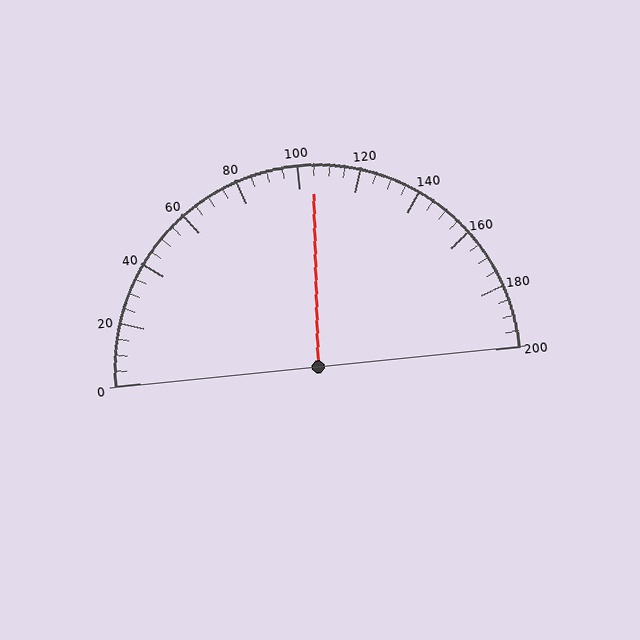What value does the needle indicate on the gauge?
The needle indicates approximately 105.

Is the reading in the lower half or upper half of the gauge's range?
The reading is in the upper half of the range (0 to 200).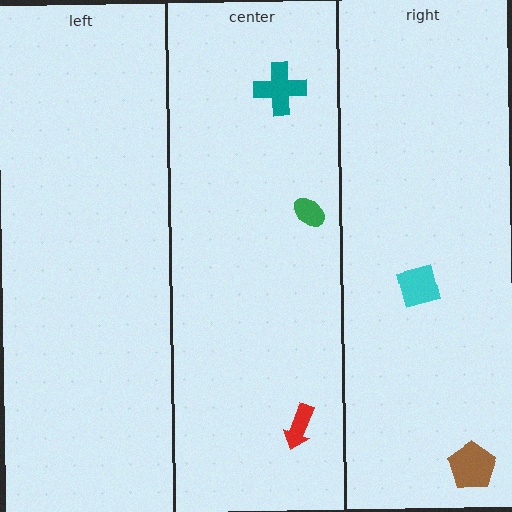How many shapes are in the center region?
3.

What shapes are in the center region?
The green ellipse, the teal cross, the red arrow.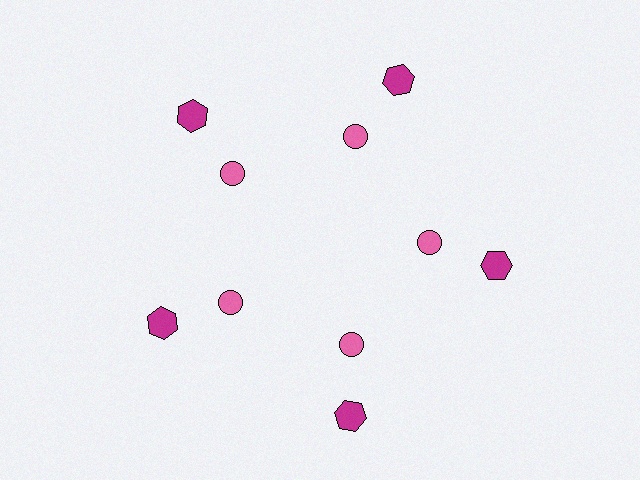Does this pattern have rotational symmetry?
Yes, this pattern has 5-fold rotational symmetry. It looks the same after rotating 72 degrees around the center.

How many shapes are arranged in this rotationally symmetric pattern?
There are 10 shapes, arranged in 5 groups of 2.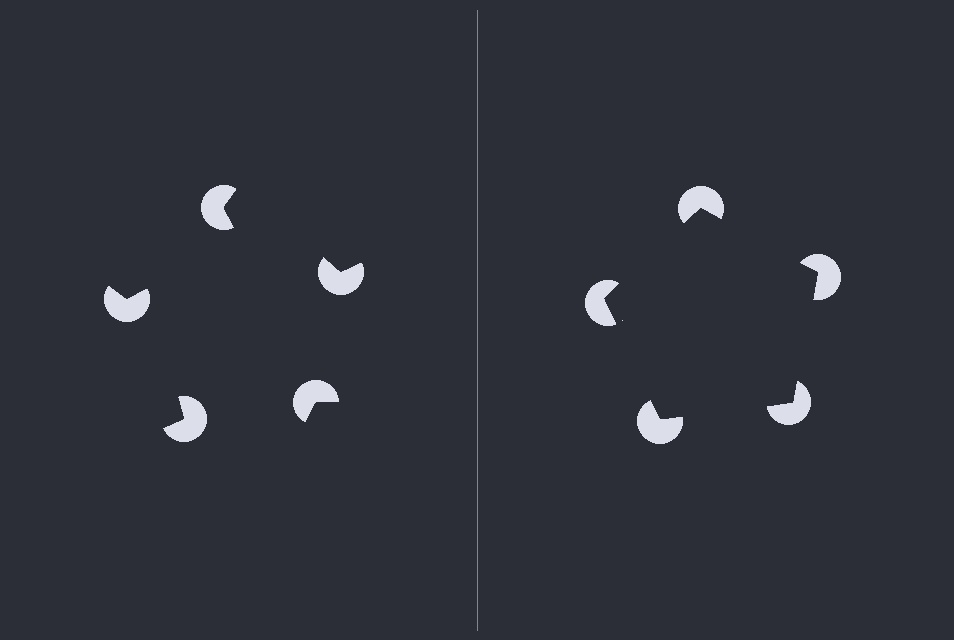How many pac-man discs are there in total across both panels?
10 — 5 on each side.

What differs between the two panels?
The pac-man discs are positioned identically on both sides; only the wedge orientations differ. On the right they align to a pentagon; on the left they are misaligned.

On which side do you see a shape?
An illusory pentagon appears on the right side. On the left side the wedge cuts are rotated, so no coherent shape forms.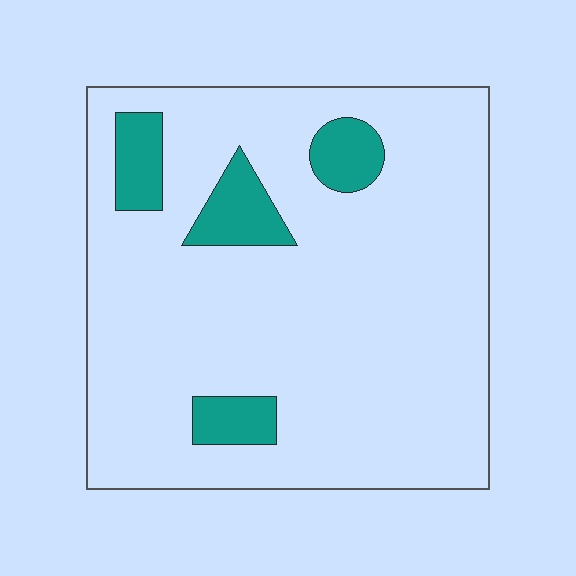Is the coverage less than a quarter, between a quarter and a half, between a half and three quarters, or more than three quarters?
Less than a quarter.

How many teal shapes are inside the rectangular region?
4.